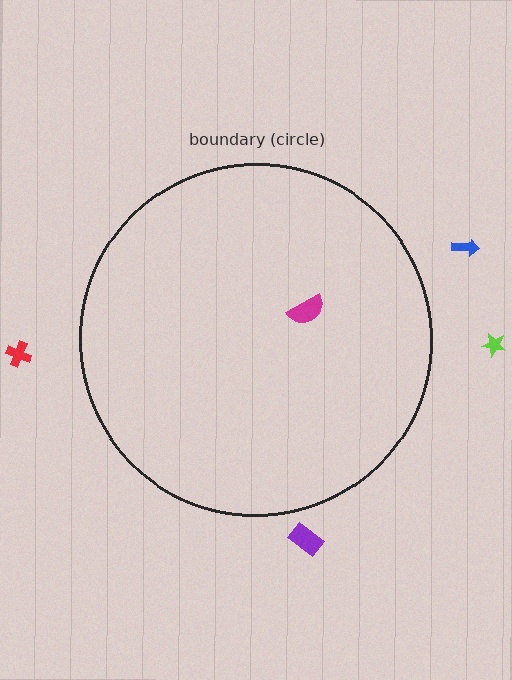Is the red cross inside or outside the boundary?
Outside.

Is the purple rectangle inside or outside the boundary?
Outside.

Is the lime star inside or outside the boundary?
Outside.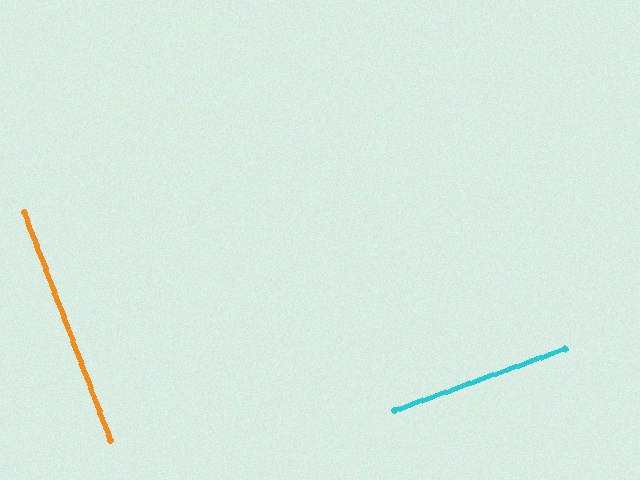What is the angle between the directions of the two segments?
Approximately 89 degrees.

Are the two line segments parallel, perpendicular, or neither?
Perpendicular — they meet at approximately 89°.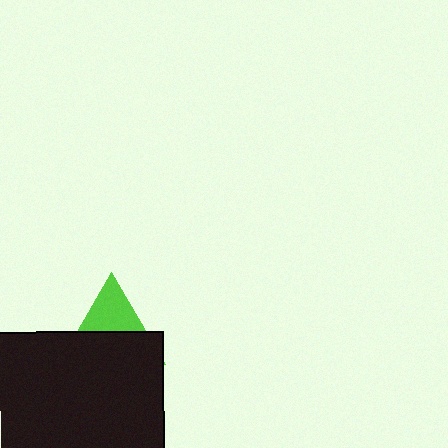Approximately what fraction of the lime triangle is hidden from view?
Roughly 59% of the lime triangle is hidden behind the black rectangle.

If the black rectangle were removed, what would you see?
You would see the complete lime triangle.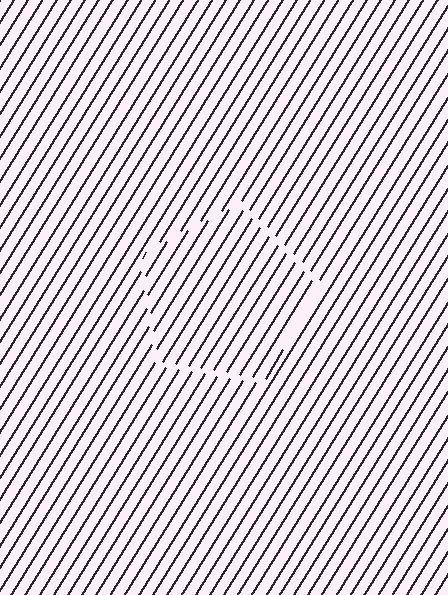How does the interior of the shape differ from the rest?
The interior of the shape contains the same grating, shifted by half a period — the contour is defined by the phase discontinuity where line-ends from the inner and outer gratings abut.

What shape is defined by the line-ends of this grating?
An illusory pentagon. The interior of the shape contains the same grating, shifted by half a period — the contour is defined by the phase discontinuity where line-ends from the inner and outer gratings abut.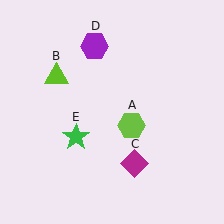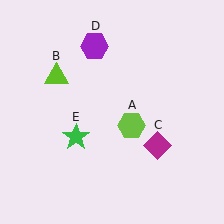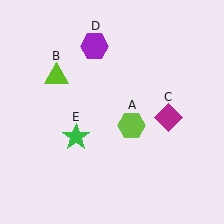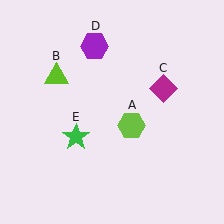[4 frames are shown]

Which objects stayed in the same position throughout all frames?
Lime hexagon (object A) and lime triangle (object B) and purple hexagon (object D) and green star (object E) remained stationary.